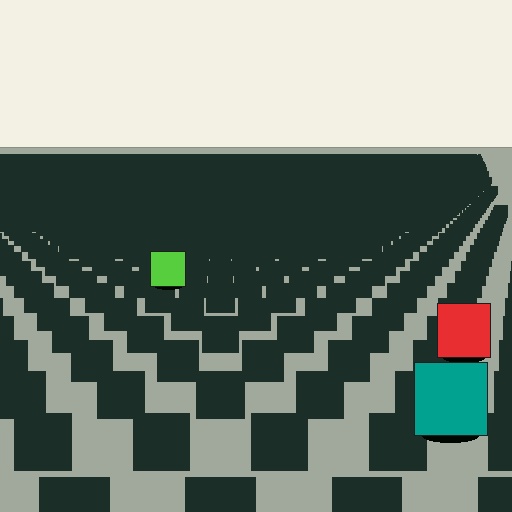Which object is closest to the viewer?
The teal square is closest. The texture marks near it are larger and more spread out.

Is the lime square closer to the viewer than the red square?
No. The red square is closer — you can tell from the texture gradient: the ground texture is coarser near it.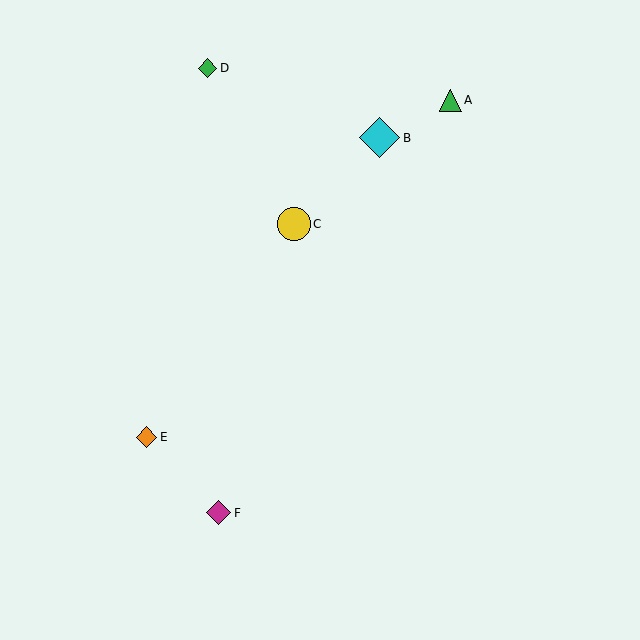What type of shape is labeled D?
Shape D is a green diamond.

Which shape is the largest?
The cyan diamond (labeled B) is the largest.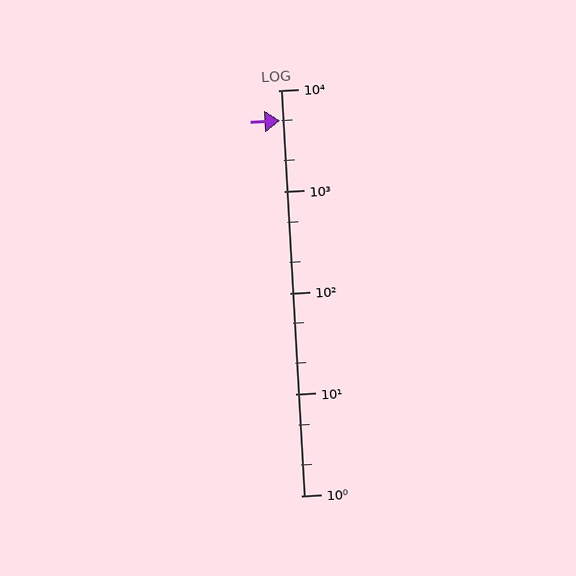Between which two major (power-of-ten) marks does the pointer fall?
The pointer is between 1000 and 10000.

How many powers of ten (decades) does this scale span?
The scale spans 4 decades, from 1 to 10000.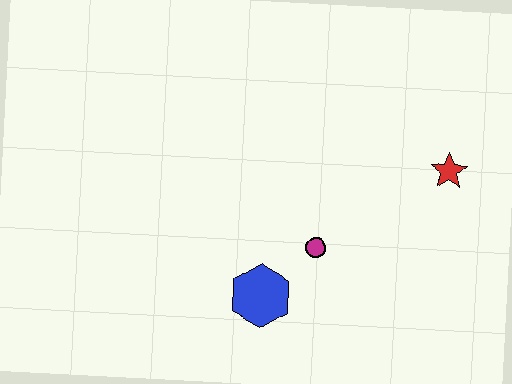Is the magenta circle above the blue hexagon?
Yes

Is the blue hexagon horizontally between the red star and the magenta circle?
No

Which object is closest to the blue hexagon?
The magenta circle is closest to the blue hexagon.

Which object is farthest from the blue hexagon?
The red star is farthest from the blue hexagon.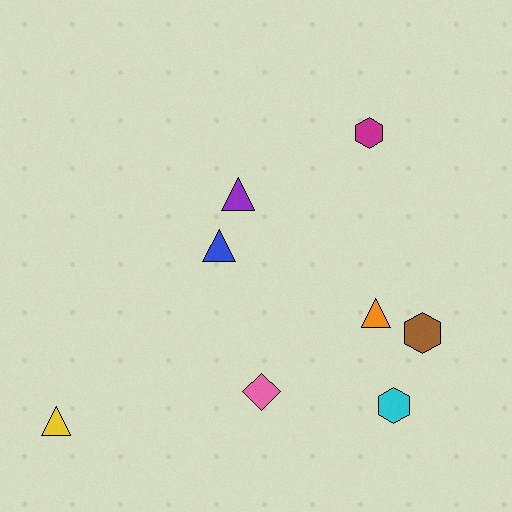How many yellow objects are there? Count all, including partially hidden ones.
There is 1 yellow object.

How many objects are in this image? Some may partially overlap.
There are 8 objects.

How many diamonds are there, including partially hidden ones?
There is 1 diamond.